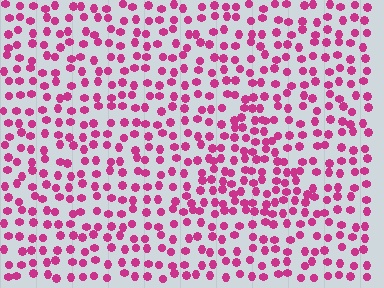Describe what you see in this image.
The image contains small magenta elements arranged at two different densities. A triangle-shaped region is visible where the elements are more densely packed than the surrounding area.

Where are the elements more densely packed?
The elements are more densely packed inside the triangle boundary.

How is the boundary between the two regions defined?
The boundary is defined by a change in element density (approximately 1.5x ratio). All elements are the same color, size, and shape.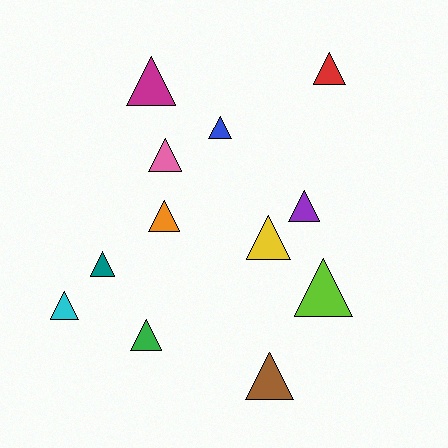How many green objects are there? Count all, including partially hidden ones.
There is 1 green object.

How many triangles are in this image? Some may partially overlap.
There are 12 triangles.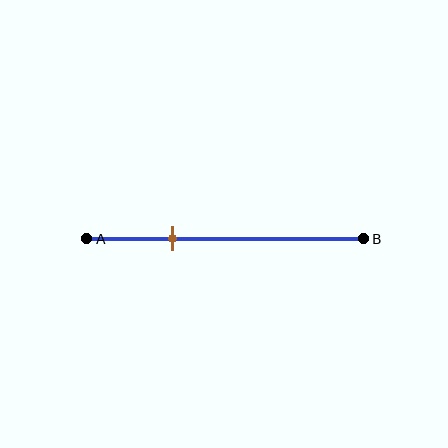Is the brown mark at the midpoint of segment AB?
No, the mark is at about 30% from A, not at the 50% midpoint.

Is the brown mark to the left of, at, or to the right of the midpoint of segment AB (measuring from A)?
The brown mark is to the left of the midpoint of segment AB.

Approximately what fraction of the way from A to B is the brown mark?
The brown mark is approximately 30% of the way from A to B.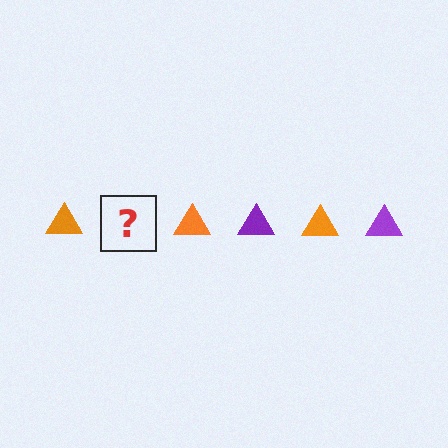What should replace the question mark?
The question mark should be replaced with a purple triangle.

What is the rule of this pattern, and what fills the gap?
The rule is that the pattern cycles through orange, purple triangles. The gap should be filled with a purple triangle.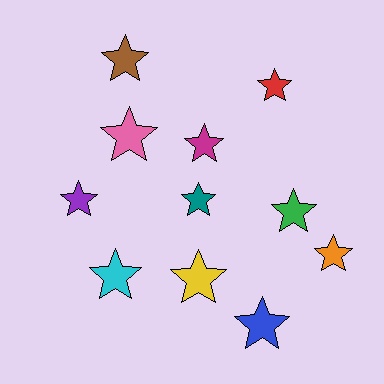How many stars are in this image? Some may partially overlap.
There are 11 stars.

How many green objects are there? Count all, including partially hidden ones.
There is 1 green object.